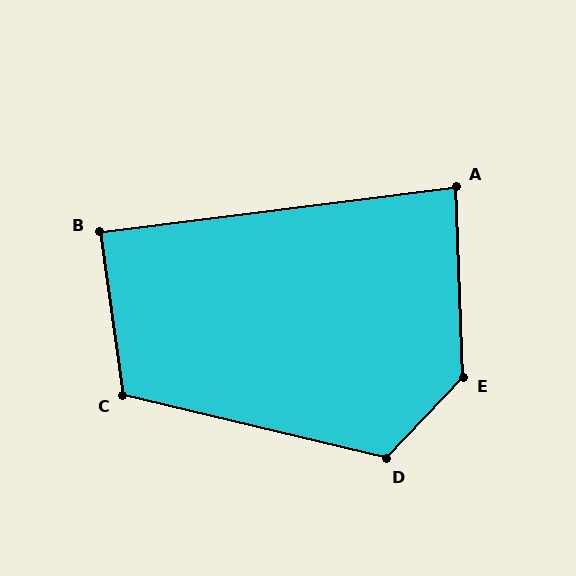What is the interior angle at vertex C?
Approximately 112 degrees (obtuse).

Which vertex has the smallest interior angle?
A, at approximately 85 degrees.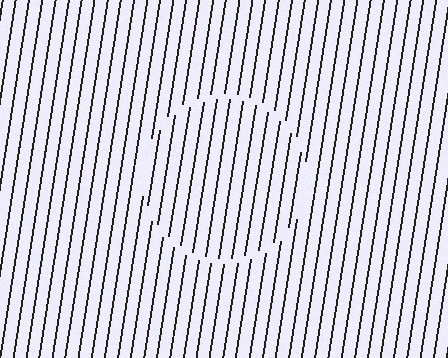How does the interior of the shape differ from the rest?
The interior of the shape contains the same grating, shifted by half a period — the contour is defined by the phase discontinuity where line-ends from the inner and outer gratings abut.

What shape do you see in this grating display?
An illusory circle. The interior of the shape contains the same grating, shifted by half a period — the contour is defined by the phase discontinuity where line-ends from the inner and outer gratings abut.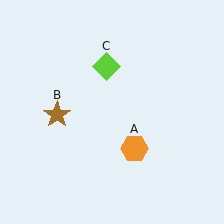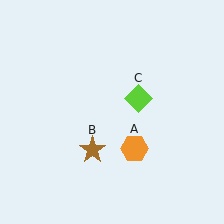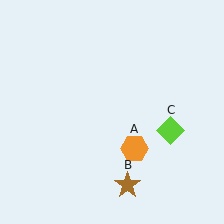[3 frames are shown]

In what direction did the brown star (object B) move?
The brown star (object B) moved down and to the right.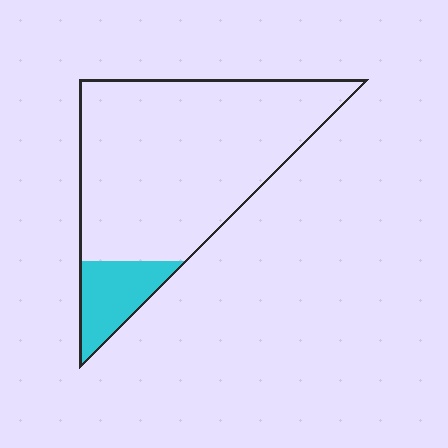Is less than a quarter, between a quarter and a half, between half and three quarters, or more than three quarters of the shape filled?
Less than a quarter.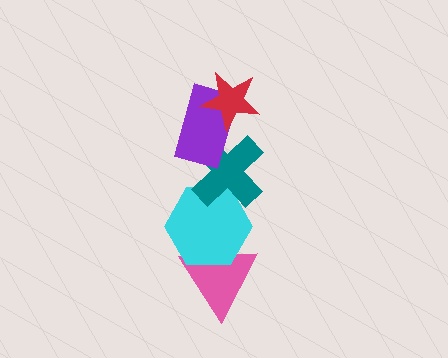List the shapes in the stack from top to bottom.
From top to bottom: the red star, the purple rectangle, the teal cross, the cyan hexagon, the pink triangle.